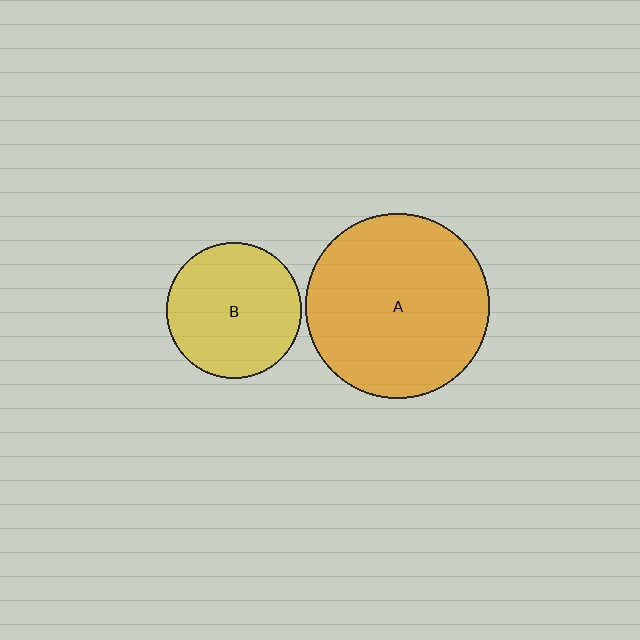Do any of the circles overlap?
No, none of the circles overlap.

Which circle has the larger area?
Circle A (orange).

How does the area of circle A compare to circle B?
Approximately 1.9 times.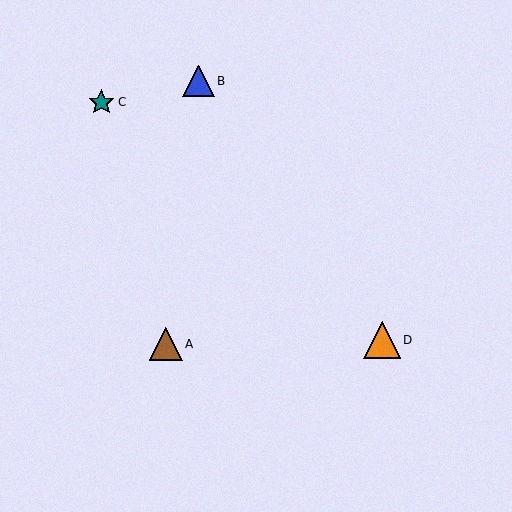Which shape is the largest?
The orange triangle (labeled D) is the largest.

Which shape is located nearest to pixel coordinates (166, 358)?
The brown triangle (labeled A) at (166, 344) is nearest to that location.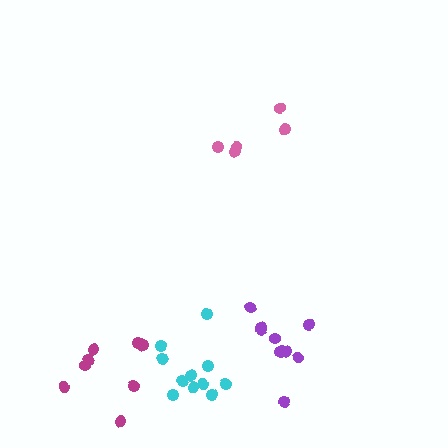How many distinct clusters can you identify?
There are 4 distinct clusters.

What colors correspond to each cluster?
The clusters are colored: cyan, purple, pink, magenta.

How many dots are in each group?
Group 1: 11 dots, Group 2: 10 dots, Group 3: 5 dots, Group 4: 8 dots (34 total).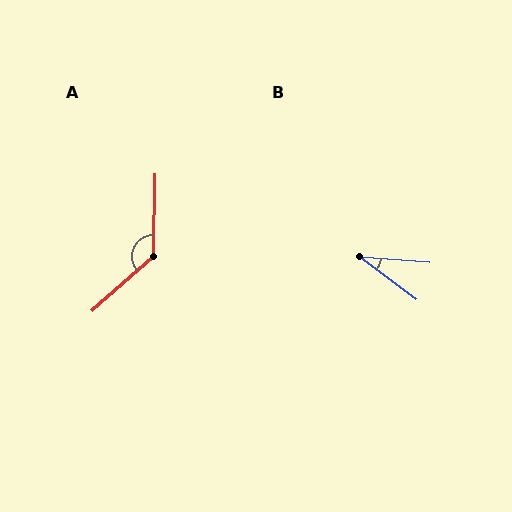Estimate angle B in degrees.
Approximately 33 degrees.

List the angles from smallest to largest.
B (33°), A (133°).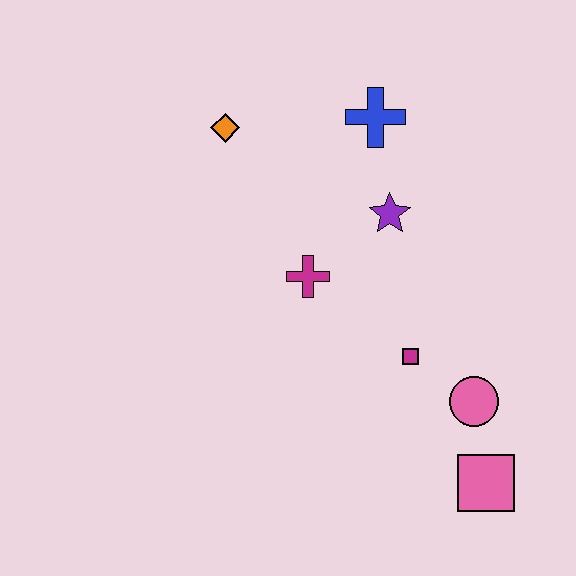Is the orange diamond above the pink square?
Yes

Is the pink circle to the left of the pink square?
Yes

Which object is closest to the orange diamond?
The blue cross is closest to the orange diamond.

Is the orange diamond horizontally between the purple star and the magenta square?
No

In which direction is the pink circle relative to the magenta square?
The pink circle is to the right of the magenta square.